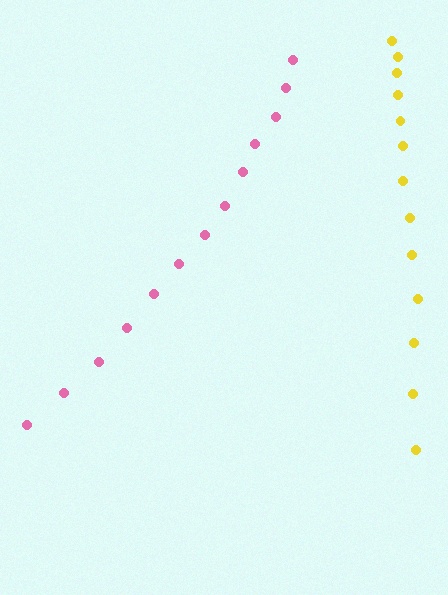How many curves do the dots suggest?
There are 2 distinct paths.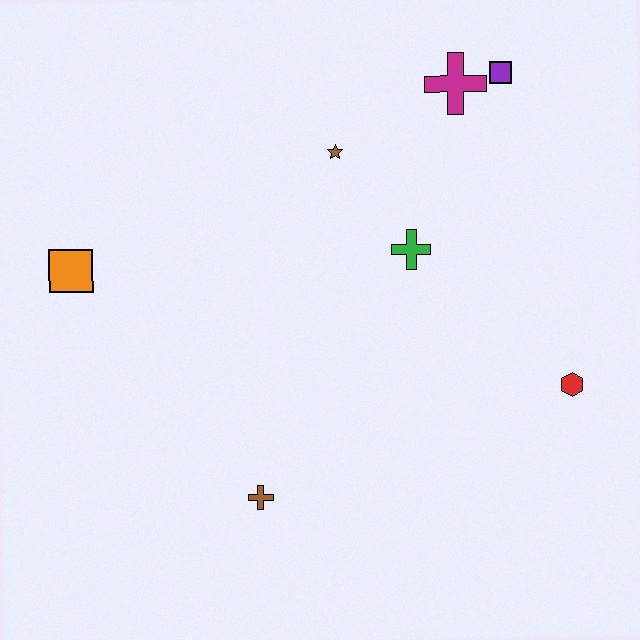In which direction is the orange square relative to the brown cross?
The orange square is above the brown cross.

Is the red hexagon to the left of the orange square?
No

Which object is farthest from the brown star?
The brown cross is farthest from the brown star.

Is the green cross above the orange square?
Yes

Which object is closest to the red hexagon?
The green cross is closest to the red hexagon.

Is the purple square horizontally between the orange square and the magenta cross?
No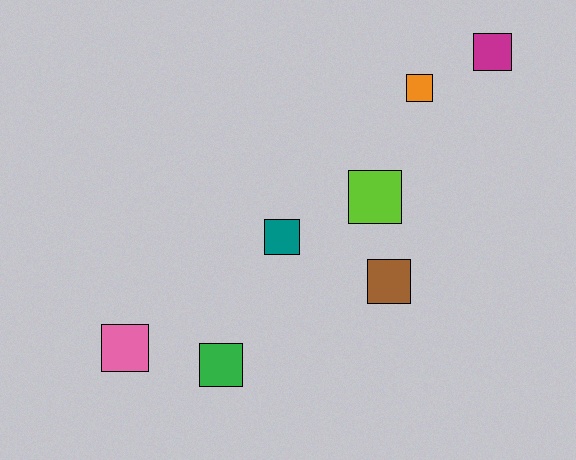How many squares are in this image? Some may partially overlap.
There are 7 squares.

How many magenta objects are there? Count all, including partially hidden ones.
There is 1 magenta object.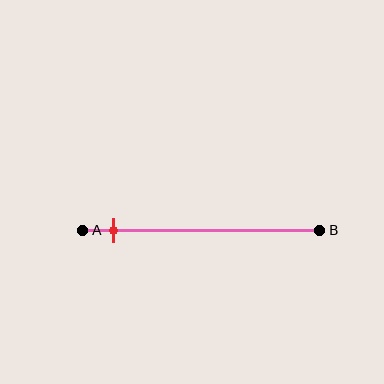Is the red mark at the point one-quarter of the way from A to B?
No, the mark is at about 15% from A, not at the 25% one-quarter point.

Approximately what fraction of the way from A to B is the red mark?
The red mark is approximately 15% of the way from A to B.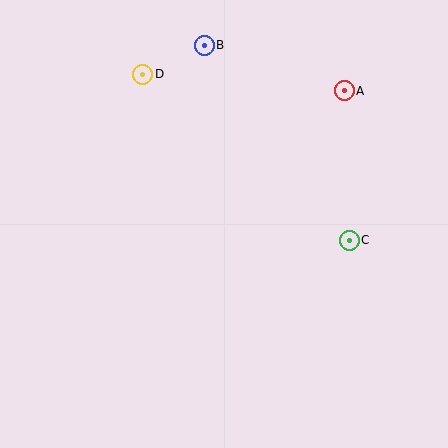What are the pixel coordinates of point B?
Point B is at (204, 45).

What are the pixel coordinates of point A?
Point A is at (344, 91).